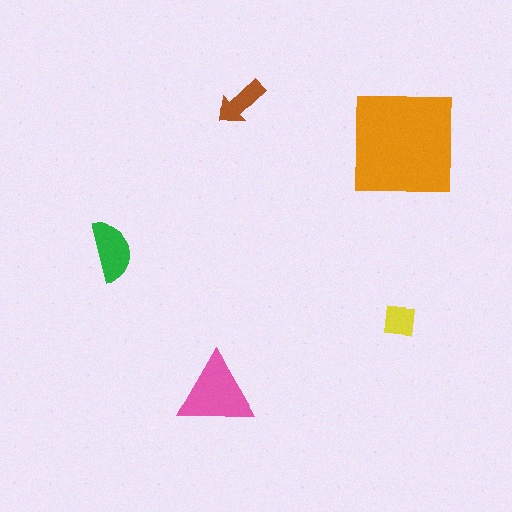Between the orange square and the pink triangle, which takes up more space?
The orange square.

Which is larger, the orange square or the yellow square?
The orange square.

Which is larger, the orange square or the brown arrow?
The orange square.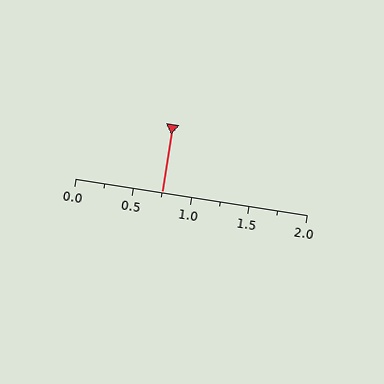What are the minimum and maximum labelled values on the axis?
The axis runs from 0.0 to 2.0.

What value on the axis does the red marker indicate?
The marker indicates approximately 0.75.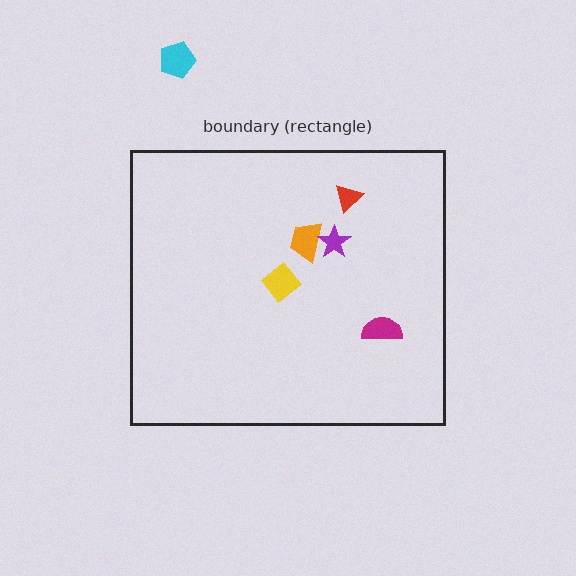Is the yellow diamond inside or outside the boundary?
Inside.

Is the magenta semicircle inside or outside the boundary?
Inside.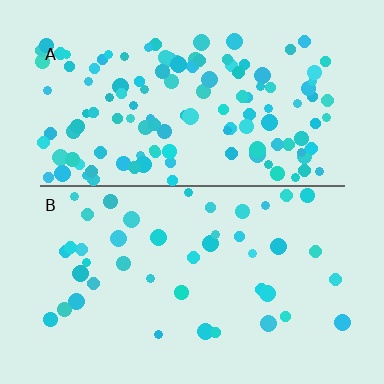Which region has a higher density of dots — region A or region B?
A (the top).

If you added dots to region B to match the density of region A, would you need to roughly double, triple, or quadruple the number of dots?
Approximately triple.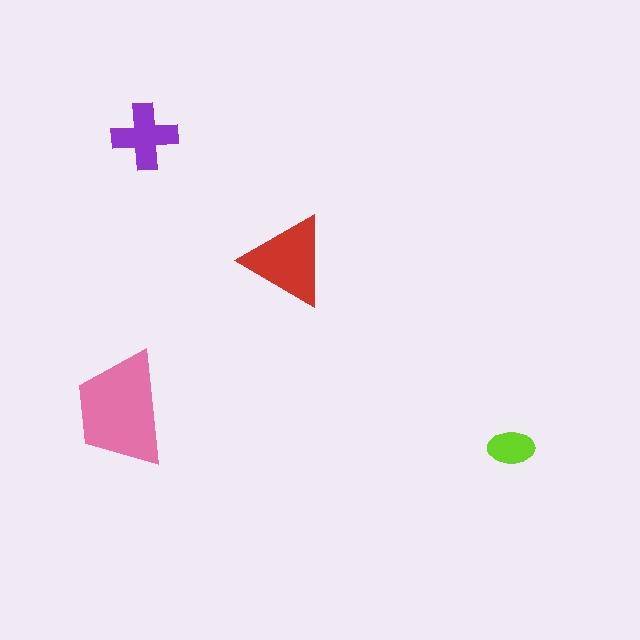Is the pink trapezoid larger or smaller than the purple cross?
Larger.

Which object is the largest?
The pink trapezoid.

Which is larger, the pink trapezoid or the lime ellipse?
The pink trapezoid.